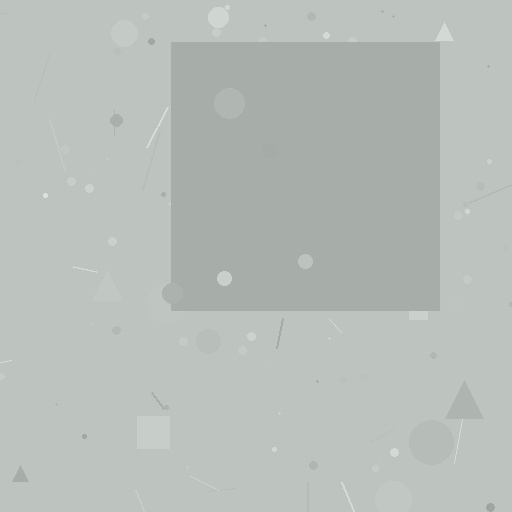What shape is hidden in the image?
A square is hidden in the image.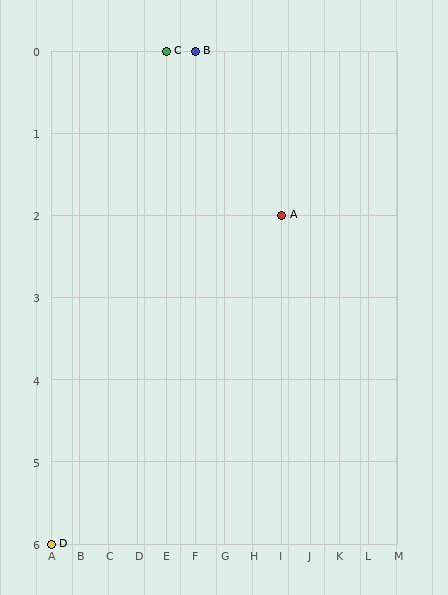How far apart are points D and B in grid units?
Points D and B are 5 columns and 6 rows apart (about 7.8 grid units diagonally).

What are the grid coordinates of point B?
Point B is at grid coordinates (F, 0).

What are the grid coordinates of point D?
Point D is at grid coordinates (A, 6).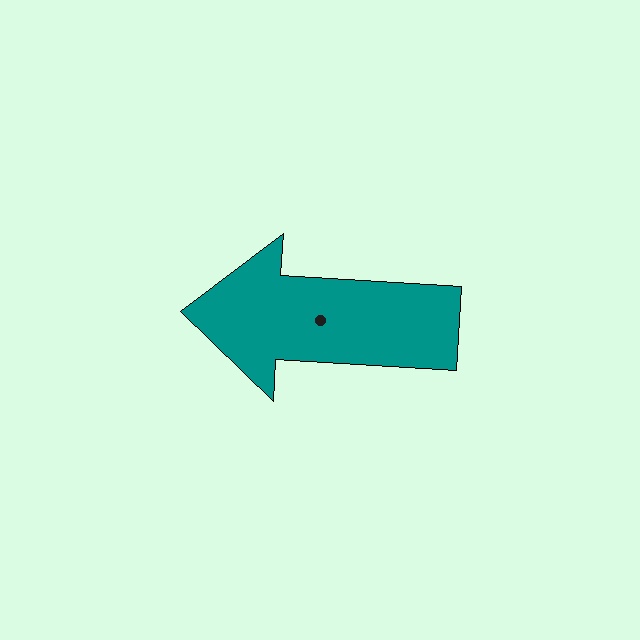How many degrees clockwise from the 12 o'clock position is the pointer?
Approximately 273 degrees.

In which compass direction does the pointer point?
West.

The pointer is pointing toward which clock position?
Roughly 9 o'clock.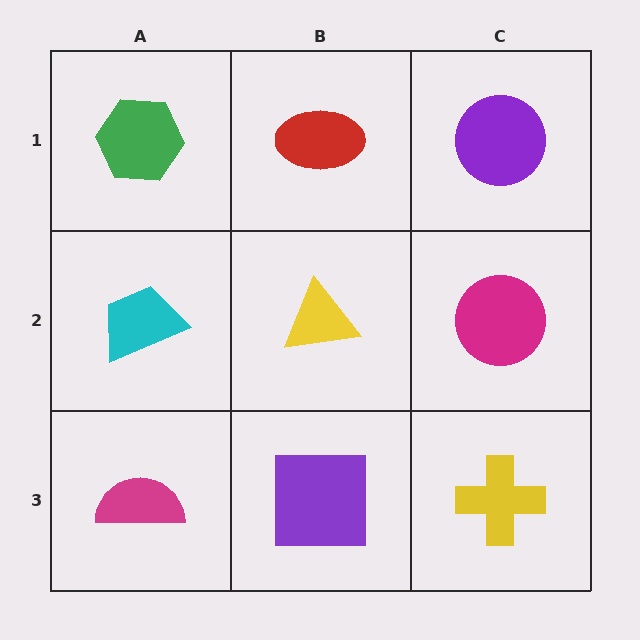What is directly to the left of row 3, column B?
A magenta semicircle.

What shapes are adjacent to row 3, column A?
A cyan trapezoid (row 2, column A), a purple square (row 3, column B).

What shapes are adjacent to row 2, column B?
A red ellipse (row 1, column B), a purple square (row 3, column B), a cyan trapezoid (row 2, column A), a magenta circle (row 2, column C).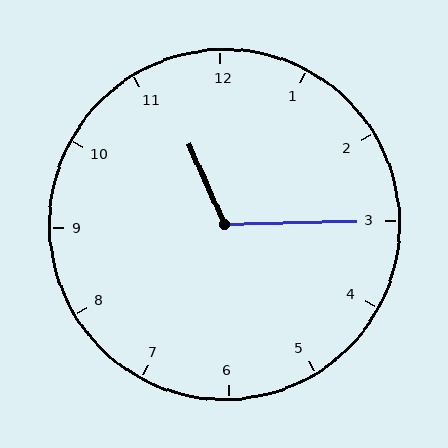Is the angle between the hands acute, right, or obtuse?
It is obtuse.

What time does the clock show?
11:15.